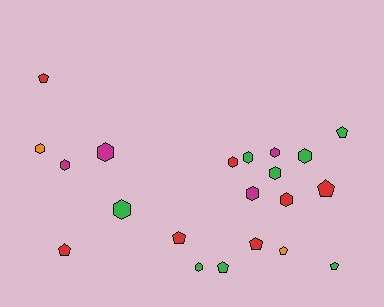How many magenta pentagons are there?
There are no magenta pentagons.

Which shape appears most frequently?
Hexagon, with 12 objects.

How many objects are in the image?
There are 21 objects.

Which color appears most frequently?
Green, with 8 objects.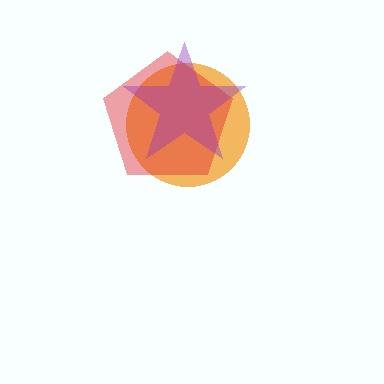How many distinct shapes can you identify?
There are 3 distinct shapes: an orange circle, a red pentagon, a purple star.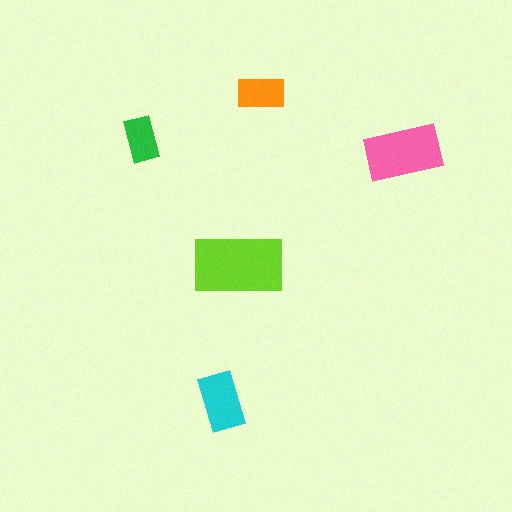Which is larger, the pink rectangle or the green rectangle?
The pink one.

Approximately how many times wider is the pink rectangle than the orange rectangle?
About 1.5 times wider.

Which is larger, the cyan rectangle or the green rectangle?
The cyan one.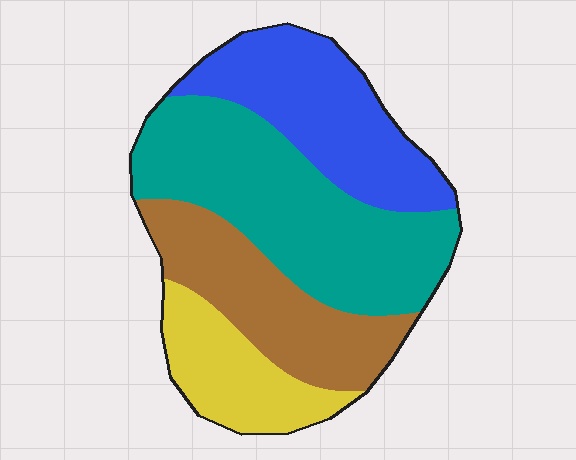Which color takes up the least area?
Yellow, at roughly 15%.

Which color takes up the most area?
Teal, at roughly 35%.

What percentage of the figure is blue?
Blue takes up about one quarter (1/4) of the figure.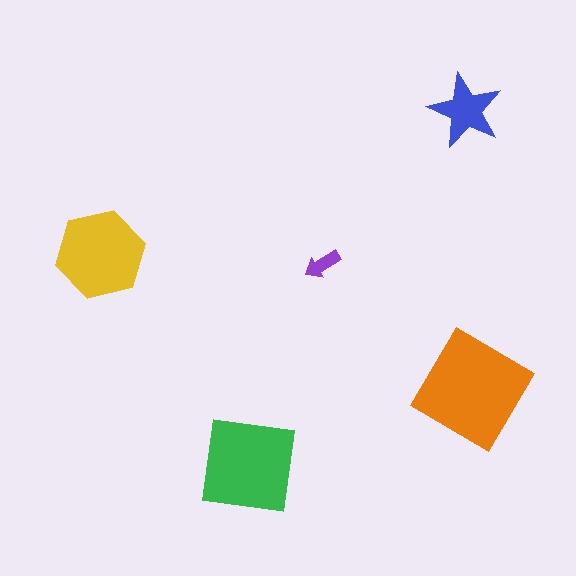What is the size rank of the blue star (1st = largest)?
4th.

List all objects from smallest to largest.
The purple arrow, the blue star, the yellow hexagon, the green square, the orange diamond.